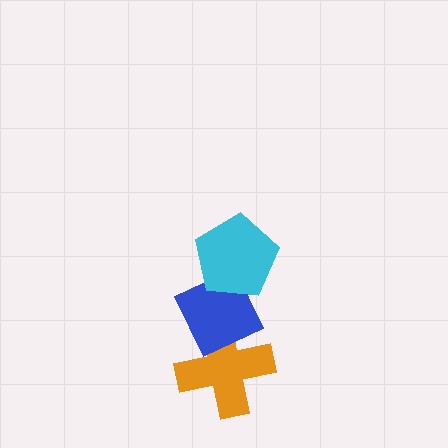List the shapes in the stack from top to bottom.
From top to bottom: the cyan pentagon, the blue diamond, the orange cross.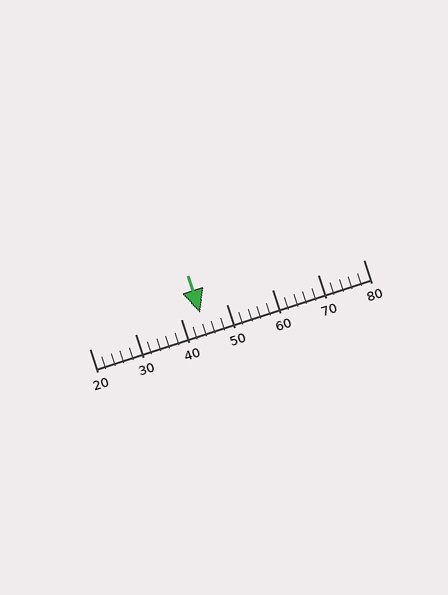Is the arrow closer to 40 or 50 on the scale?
The arrow is closer to 40.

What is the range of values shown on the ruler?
The ruler shows values from 20 to 80.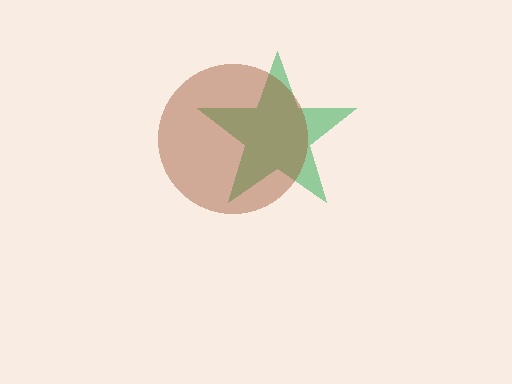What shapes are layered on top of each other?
The layered shapes are: a green star, a brown circle.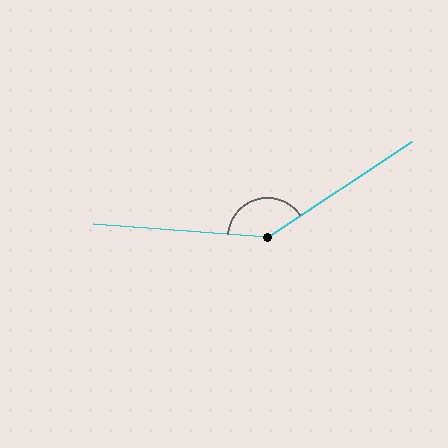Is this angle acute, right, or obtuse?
It is obtuse.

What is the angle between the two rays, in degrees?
Approximately 142 degrees.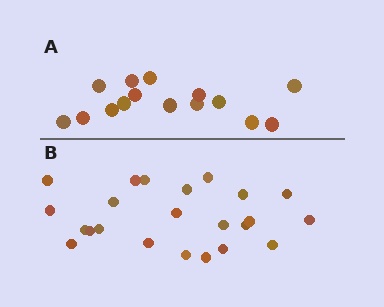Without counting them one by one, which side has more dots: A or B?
Region B (the bottom region) has more dots.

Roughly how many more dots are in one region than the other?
Region B has roughly 8 or so more dots than region A.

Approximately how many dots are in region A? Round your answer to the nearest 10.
About 20 dots. (The exact count is 15, which rounds to 20.)